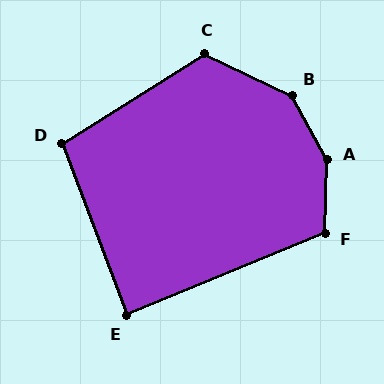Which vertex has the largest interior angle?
A, at approximately 150 degrees.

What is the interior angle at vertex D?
Approximately 101 degrees (obtuse).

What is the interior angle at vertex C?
Approximately 122 degrees (obtuse).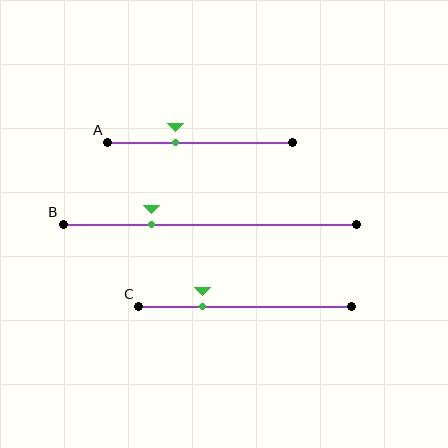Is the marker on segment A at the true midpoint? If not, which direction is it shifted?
No, the marker on segment A is shifted to the left by about 13% of the segment length.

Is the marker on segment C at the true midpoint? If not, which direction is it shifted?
No, the marker on segment C is shifted to the left by about 20% of the segment length.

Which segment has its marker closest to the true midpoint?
Segment A has its marker closest to the true midpoint.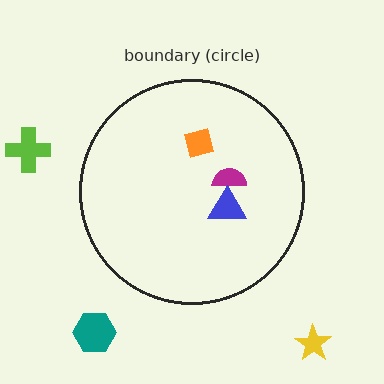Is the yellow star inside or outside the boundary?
Outside.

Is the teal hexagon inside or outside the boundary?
Outside.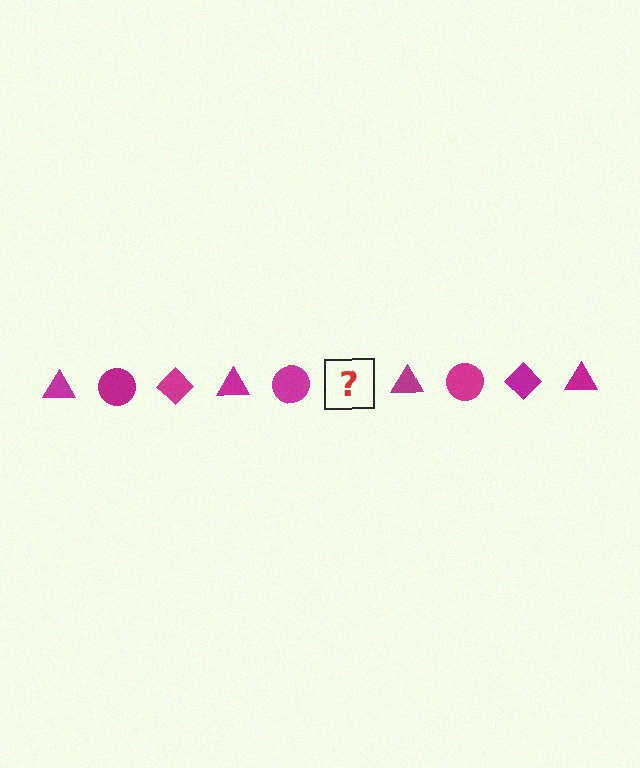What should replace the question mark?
The question mark should be replaced with a magenta diamond.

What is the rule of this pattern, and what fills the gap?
The rule is that the pattern cycles through triangle, circle, diamond shapes in magenta. The gap should be filled with a magenta diamond.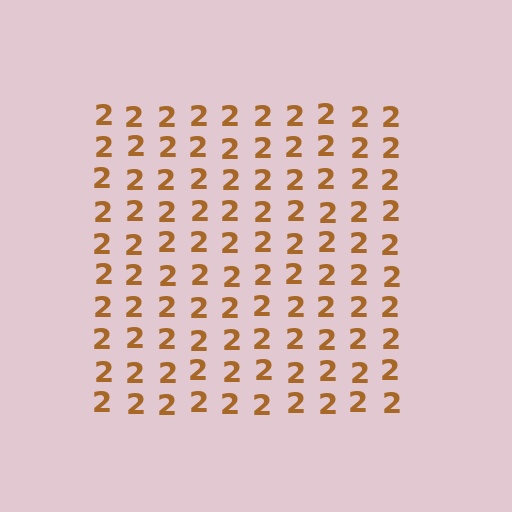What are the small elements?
The small elements are digit 2's.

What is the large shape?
The large shape is a square.